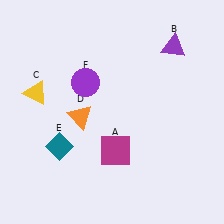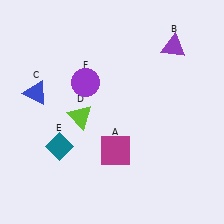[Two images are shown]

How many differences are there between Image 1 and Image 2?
There are 2 differences between the two images.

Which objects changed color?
C changed from yellow to blue. D changed from orange to lime.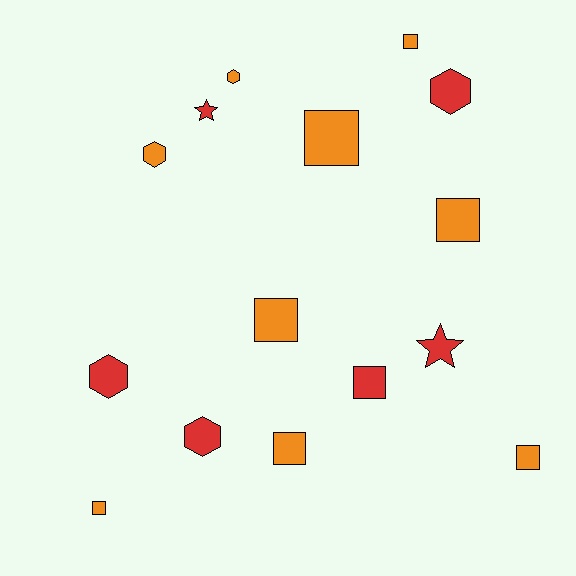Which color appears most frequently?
Orange, with 9 objects.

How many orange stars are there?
There are no orange stars.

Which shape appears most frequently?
Square, with 8 objects.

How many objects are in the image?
There are 15 objects.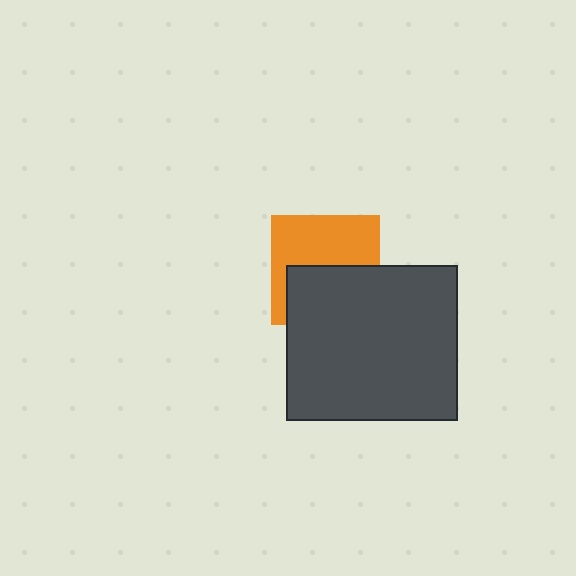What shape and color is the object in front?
The object in front is a dark gray rectangle.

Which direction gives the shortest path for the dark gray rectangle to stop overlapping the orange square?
Moving down gives the shortest separation.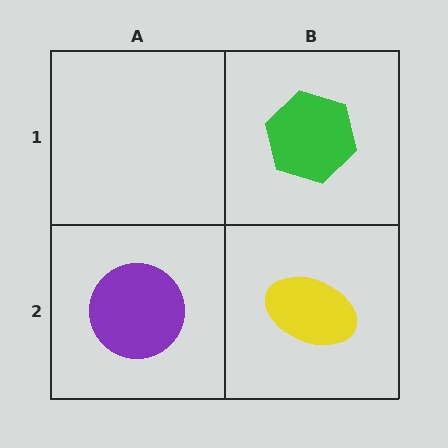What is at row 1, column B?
A green hexagon.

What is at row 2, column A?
A purple circle.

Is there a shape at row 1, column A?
No, that cell is empty.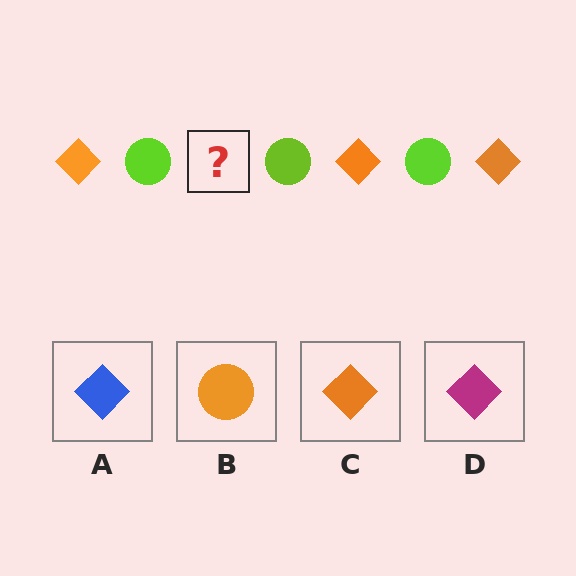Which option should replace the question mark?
Option C.